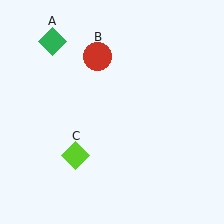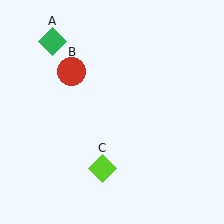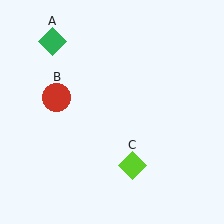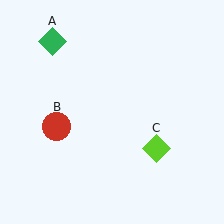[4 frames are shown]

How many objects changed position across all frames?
2 objects changed position: red circle (object B), lime diamond (object C).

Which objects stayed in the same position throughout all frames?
Green diamond (object A) remained stationary.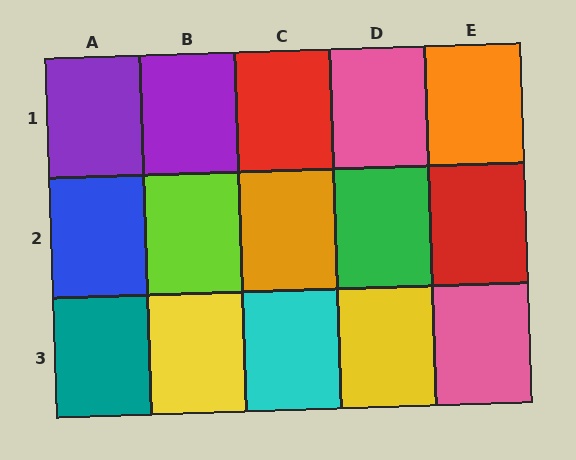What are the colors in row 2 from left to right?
Blue, lime, orange, green, red.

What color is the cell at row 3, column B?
Yellow.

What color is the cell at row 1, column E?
Orange.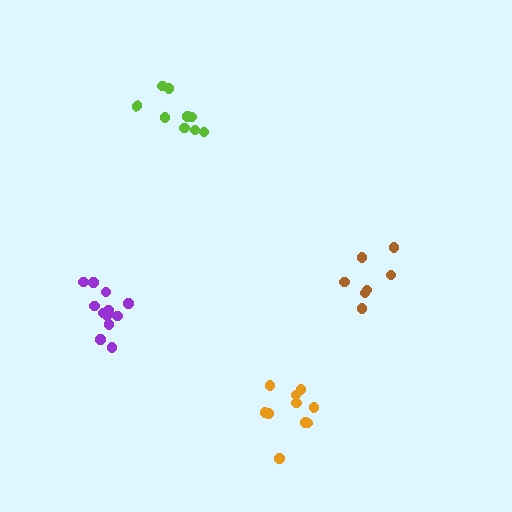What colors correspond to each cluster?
The clusters are colored: purple, orange, lime, brown.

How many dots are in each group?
Group 1: 13 dots, Group 2: 10 dots, Group 3: 9 dots, Group 4: 7 dots (39 total).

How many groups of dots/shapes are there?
There are 4 groups.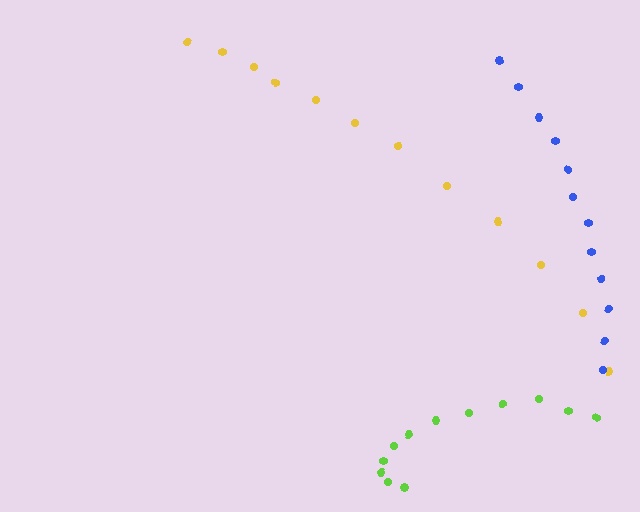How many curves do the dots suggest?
There are 3 distinct paths.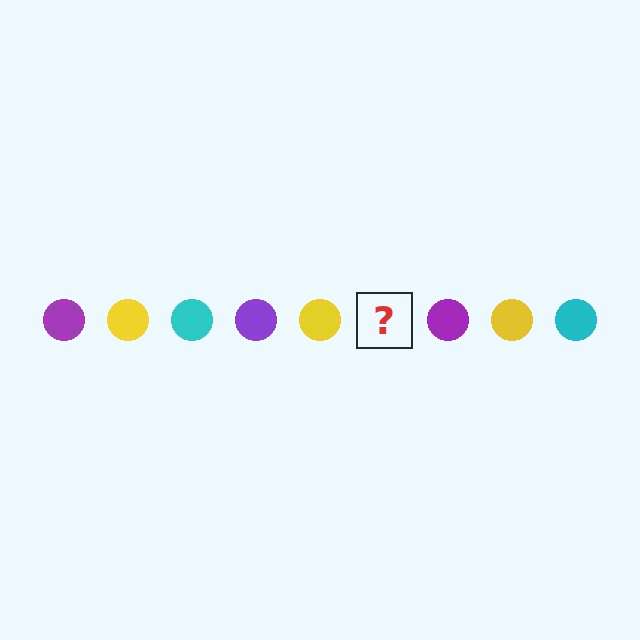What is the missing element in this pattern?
The missing element is a cyan circle.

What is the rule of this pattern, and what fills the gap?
The rule is that the pattern cycles through purple, yellow, cyan circles. The gap should be filled with a cyan circle.